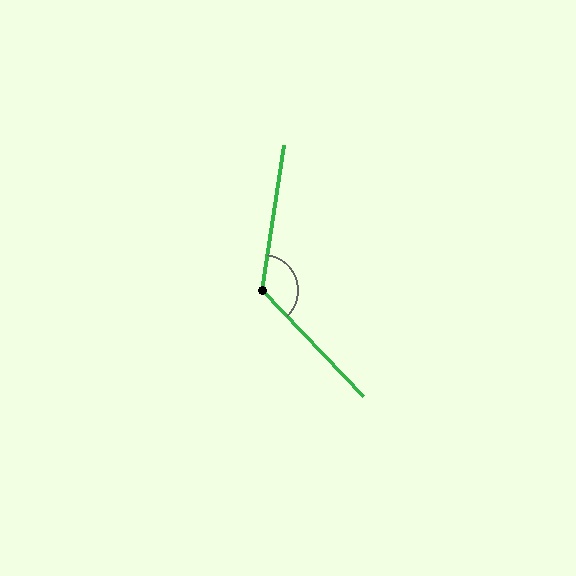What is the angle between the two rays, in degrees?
Approximately 128 degrees.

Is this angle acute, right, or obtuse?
It is obtuse.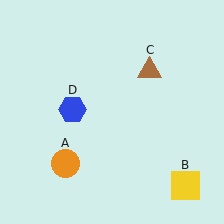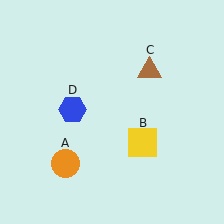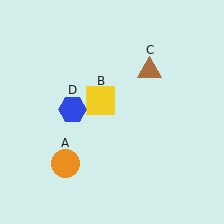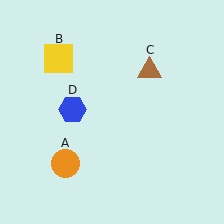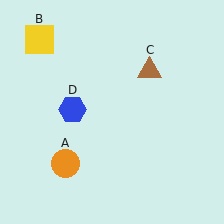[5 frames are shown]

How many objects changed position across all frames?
1 object changed position: yellow square (object B).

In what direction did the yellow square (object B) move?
The yellow square (object B) moved up and to the left.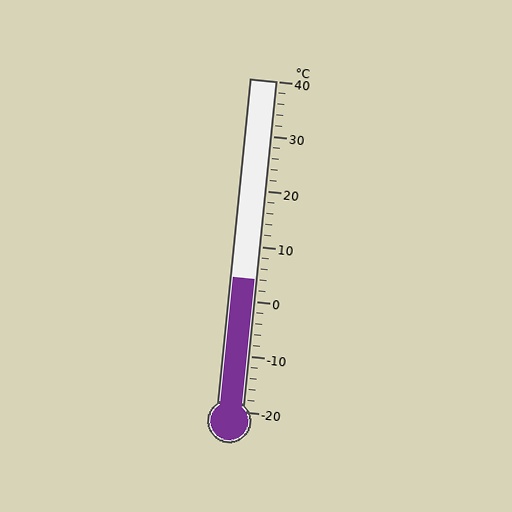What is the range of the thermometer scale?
The thermometer scale ranges from -20°C to 40°C.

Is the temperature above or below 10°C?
The temperature is below 10°C.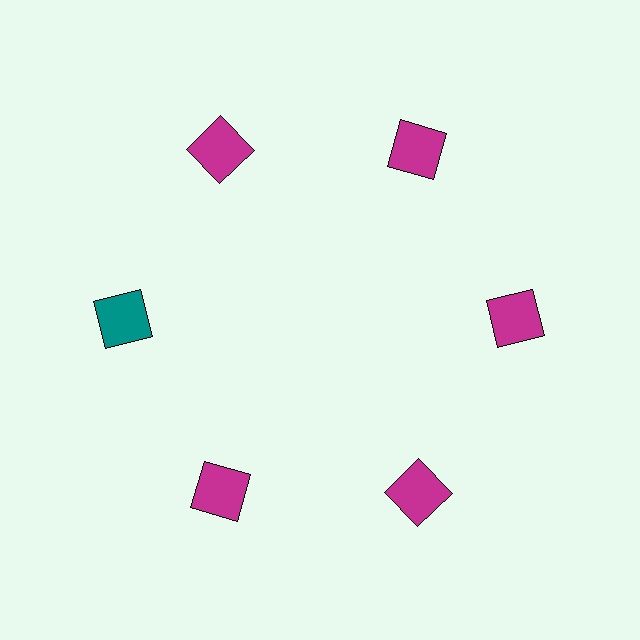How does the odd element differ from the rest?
It has a different color: teal instead of magenta.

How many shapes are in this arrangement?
There are 6 shapes arranged in a ring pattern.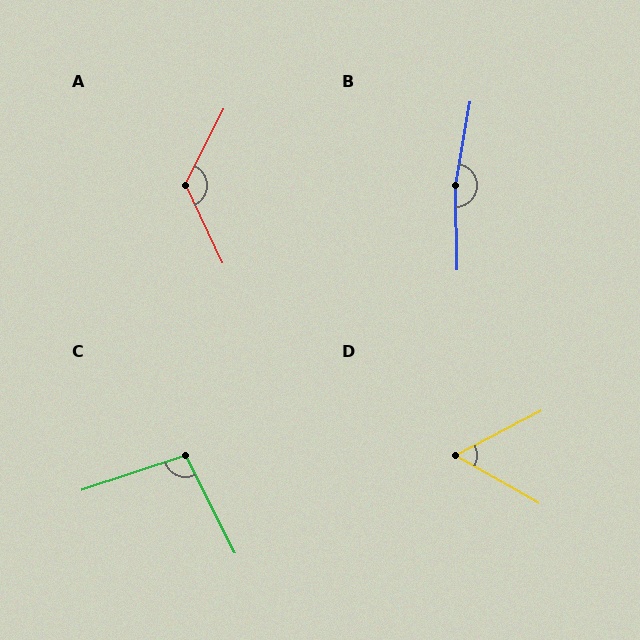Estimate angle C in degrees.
Approximately 98 degrees.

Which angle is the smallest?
D, at approximately 57 degrees.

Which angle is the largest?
B, at approximately 169 degrees.